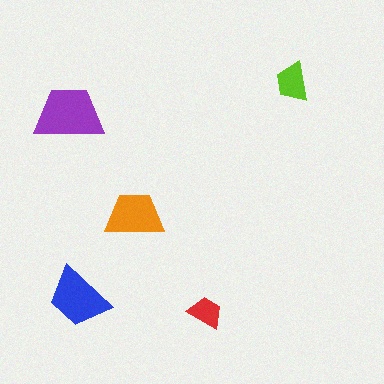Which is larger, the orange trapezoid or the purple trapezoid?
The purple one.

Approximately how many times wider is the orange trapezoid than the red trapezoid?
About 1.5 times wider.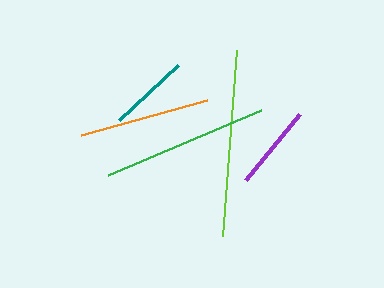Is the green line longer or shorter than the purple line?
The green line is longer than the purple line.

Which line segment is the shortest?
The teal line is the shortest at approximately 81 pixels.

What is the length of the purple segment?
The purple segment is approximately 85 pixels long.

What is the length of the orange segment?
The orange segment is approximately 131 pixels long.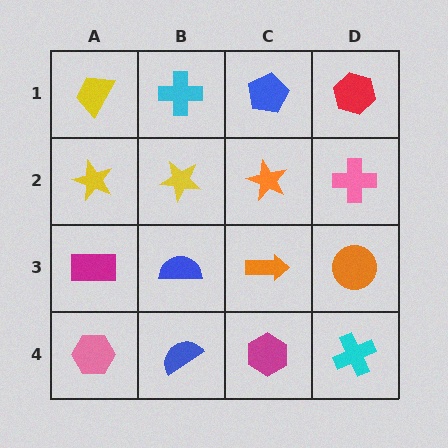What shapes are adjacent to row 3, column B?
A yellow star (row 2, column B), a blue semicircle (row 4, column B), a magenta rectangle (row 3, column A), an orange arrow (row 3, column C).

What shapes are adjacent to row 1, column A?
A yellow star (row 2, column A), a cyan cross (row 1, column B).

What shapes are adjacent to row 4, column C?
An orange arrow (row 3, column C), a blue semicircle (row 4, column B), a cyan cross (row 4, column D).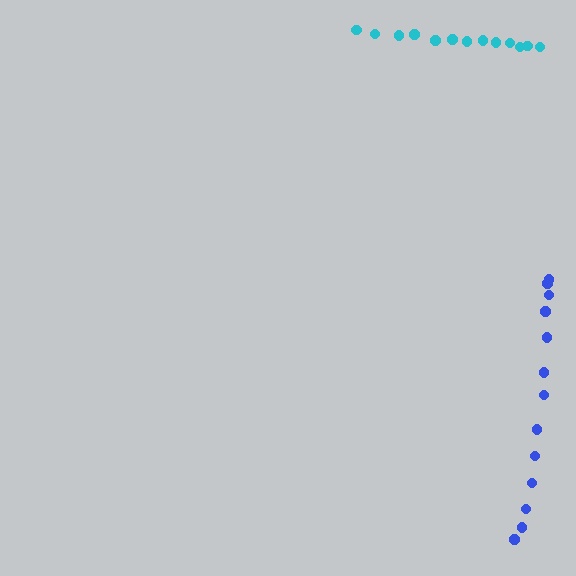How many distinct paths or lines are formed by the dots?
There are 2 distinct paths.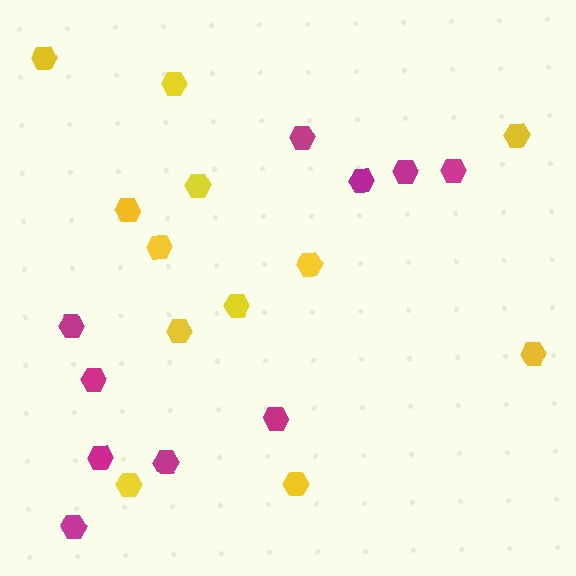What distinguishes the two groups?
There are 2 groups: one group of magenta hexagons (10) and one group of yellow hexagons (12).